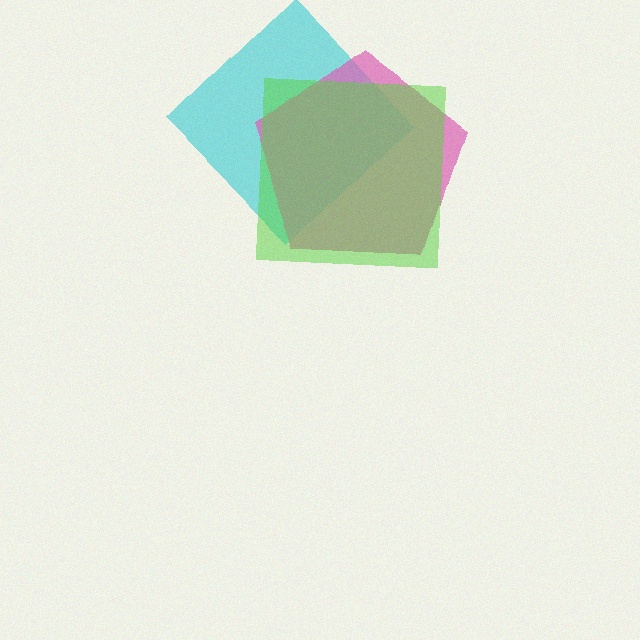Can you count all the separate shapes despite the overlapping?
Yes, there are 3 separate shapes.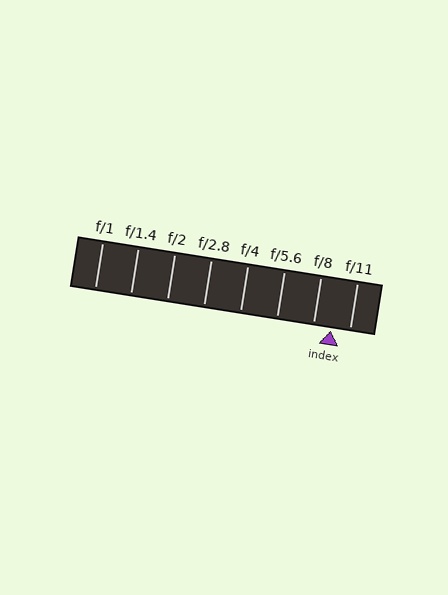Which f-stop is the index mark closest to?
The index mark is closest to f/8.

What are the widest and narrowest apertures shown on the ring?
The widest aperture shown is f/1 and the narrowest is f/11.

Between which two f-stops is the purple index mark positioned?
The index mark is between f/8 and f/11.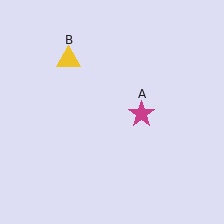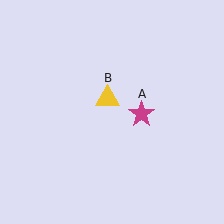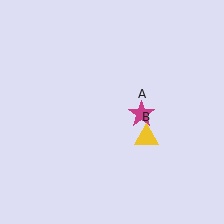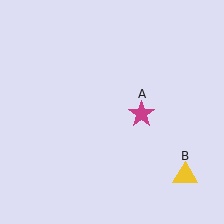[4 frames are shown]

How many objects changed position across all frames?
1 object changed position: yellow triangle (object B).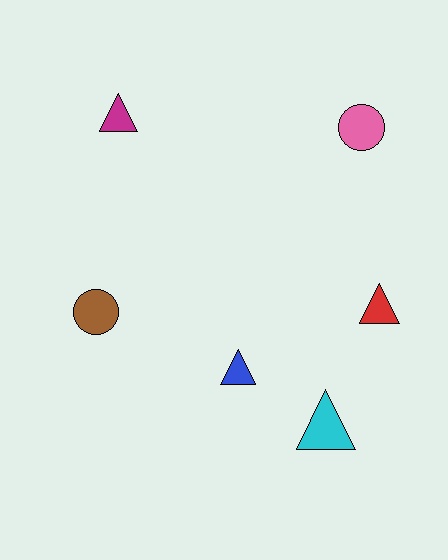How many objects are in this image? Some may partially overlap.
There are 6 objects.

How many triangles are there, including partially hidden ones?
There are 4 triangles.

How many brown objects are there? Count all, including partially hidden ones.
There is 1 brown object.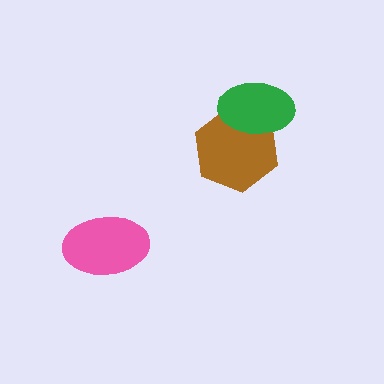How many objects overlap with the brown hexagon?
1 object overlaps with the brown hexagon.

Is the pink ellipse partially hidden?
No, no other shape covers it.